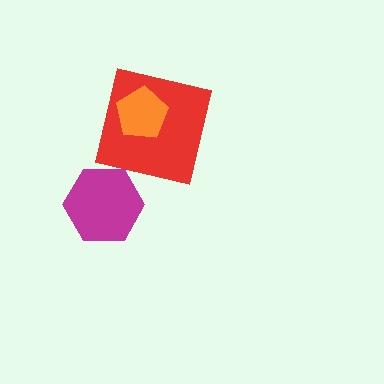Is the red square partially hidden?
Yes, it is partially covered by another shape.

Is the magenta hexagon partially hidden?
No, no other shape covers it.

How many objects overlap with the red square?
1 object overlaps with the red square.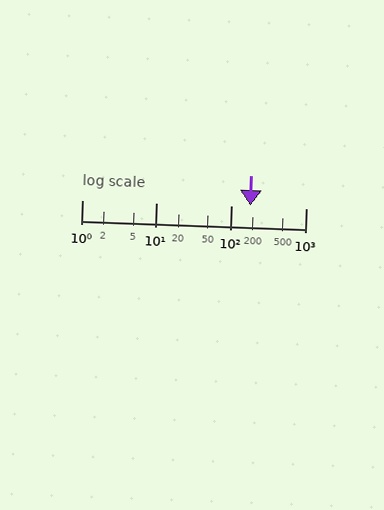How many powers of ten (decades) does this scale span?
The scale spans 3 decades, from 1 to 1000.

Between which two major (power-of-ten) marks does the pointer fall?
The pointer is between 100 and 1000.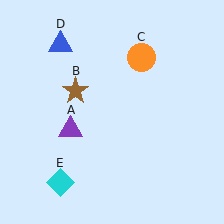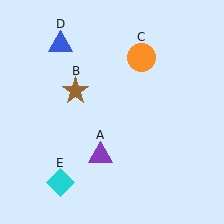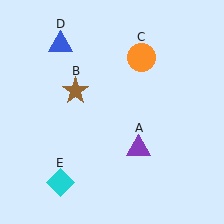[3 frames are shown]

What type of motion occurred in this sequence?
The purple triangle (object A) rotated counterclockwise around the center of the scene.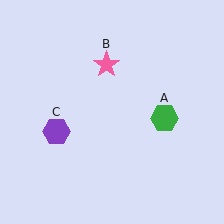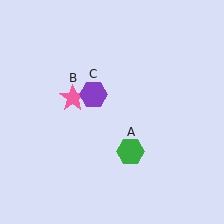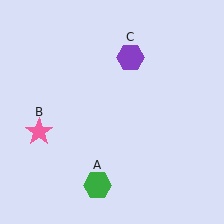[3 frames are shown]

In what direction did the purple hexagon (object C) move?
The purple hexagon (object C) moved up and to the right.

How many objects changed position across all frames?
3 objects changed position: green hexagon (object A), pink star (object B), purple hexagon (object C).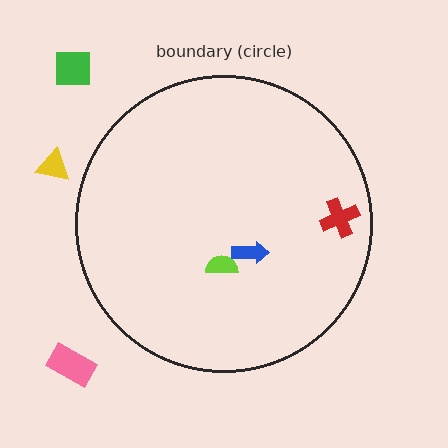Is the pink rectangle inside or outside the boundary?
Outside.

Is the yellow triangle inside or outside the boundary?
Outside.